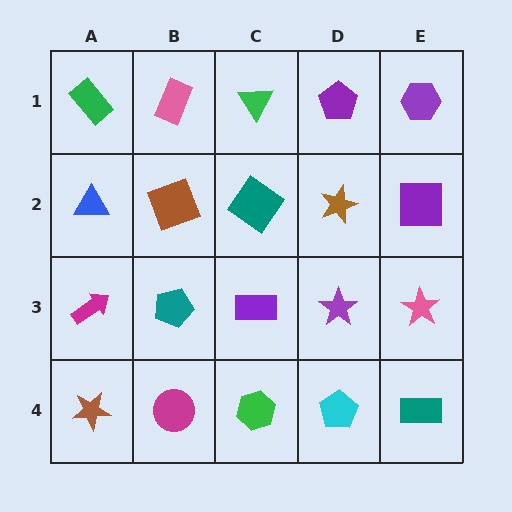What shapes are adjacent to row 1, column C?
A teal diamond (row 2, column C), a pink rectangle (row 1, column B), a purple pentagon (row 1, column D).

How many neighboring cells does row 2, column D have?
4.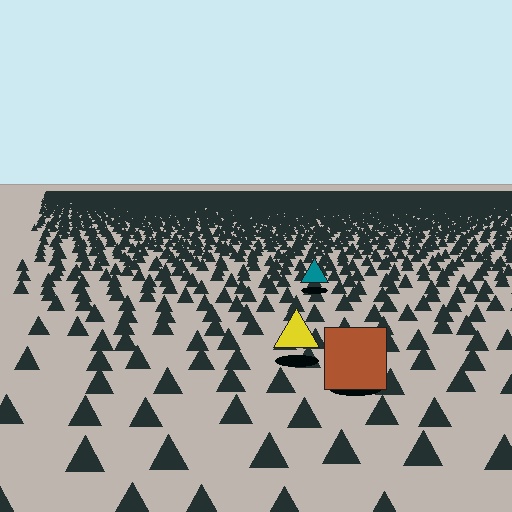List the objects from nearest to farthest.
From nearest to farthest: the brown square, the yellow triangle, the teal triangle.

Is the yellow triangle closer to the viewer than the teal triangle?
Yes. The yellow triangle is closer — you can tell from the texture gradient: the ground texture is coarser near it.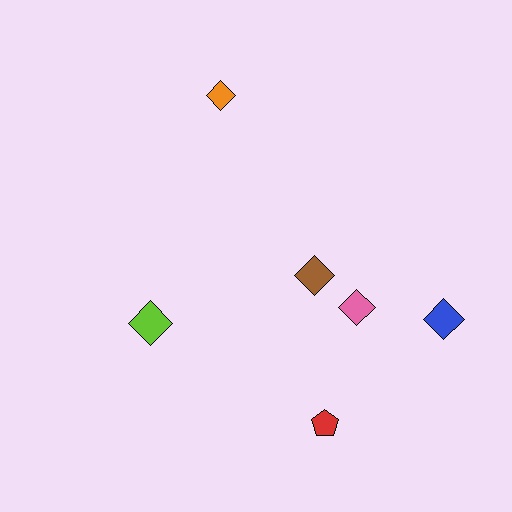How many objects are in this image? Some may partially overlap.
There are 6 objects.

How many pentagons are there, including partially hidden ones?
There is 1 pentagon.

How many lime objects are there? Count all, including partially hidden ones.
There is 1 lime object.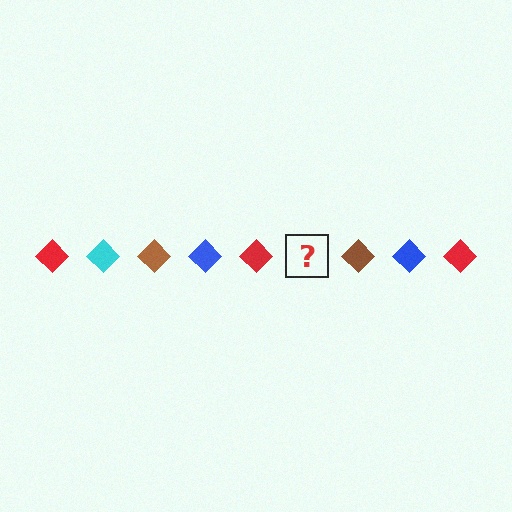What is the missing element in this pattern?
The missing element is a cyan diamond.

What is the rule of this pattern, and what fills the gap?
The rule is that the pattern cycles through red, cyan, brown, blue diamonds. The gap should be filled with a cyan diamond.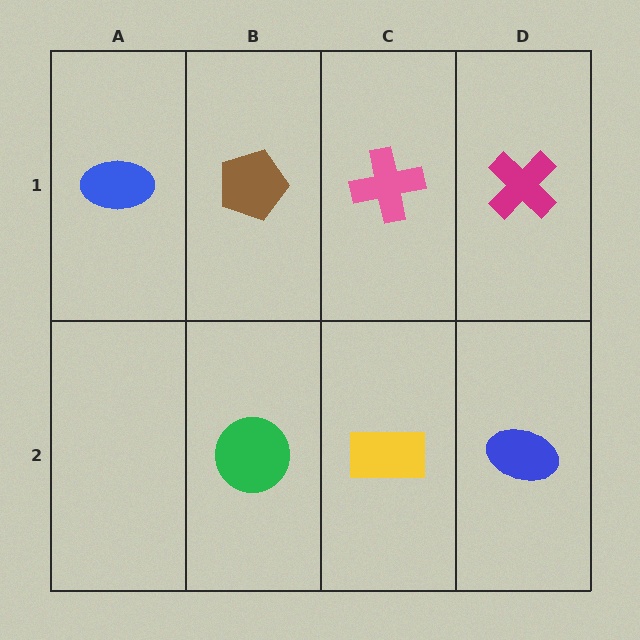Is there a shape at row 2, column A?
No, that cell is empty.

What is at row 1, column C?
A pink cross.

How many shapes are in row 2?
3 shapes.